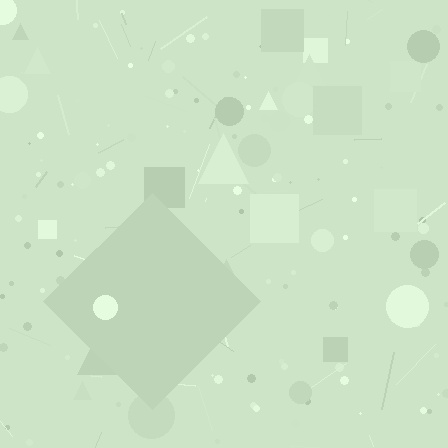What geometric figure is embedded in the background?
A diamond is embedded in the background.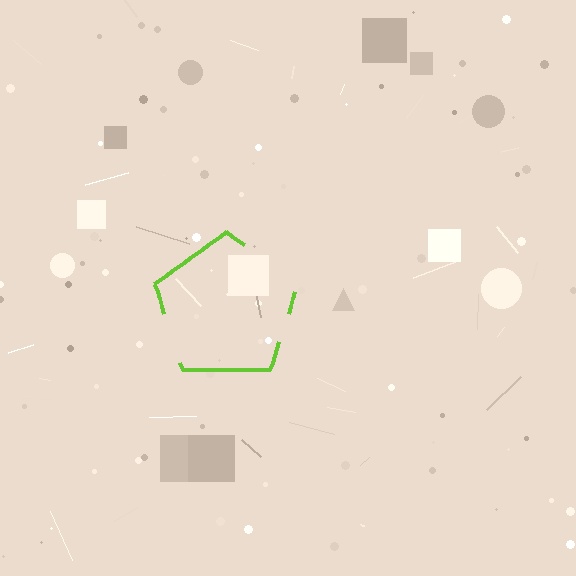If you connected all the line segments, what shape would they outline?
They would outline a pentagon.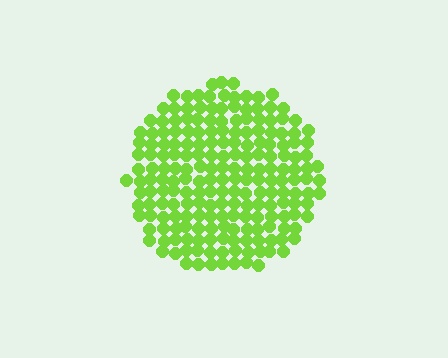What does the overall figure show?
The overall figure shows a circle.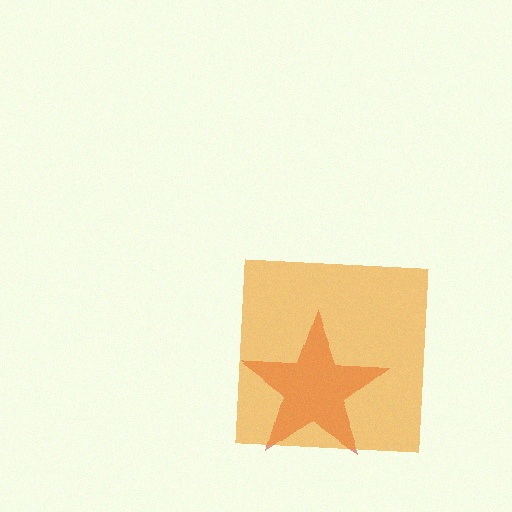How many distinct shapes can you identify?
There are 2 distinct shapes: a red star, an orange square.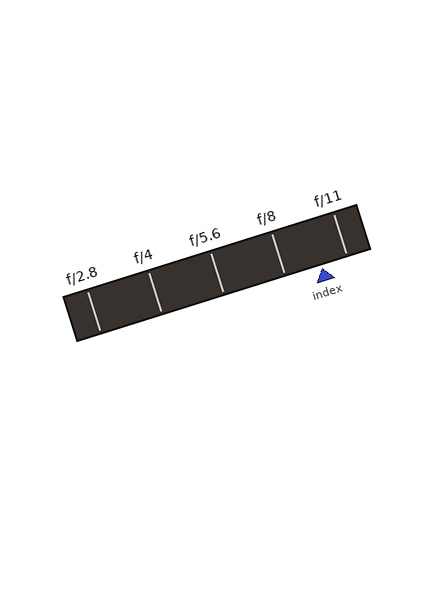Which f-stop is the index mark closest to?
The index mark is closest to f/11.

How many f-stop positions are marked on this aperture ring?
There are 5 f-stop positions marked.